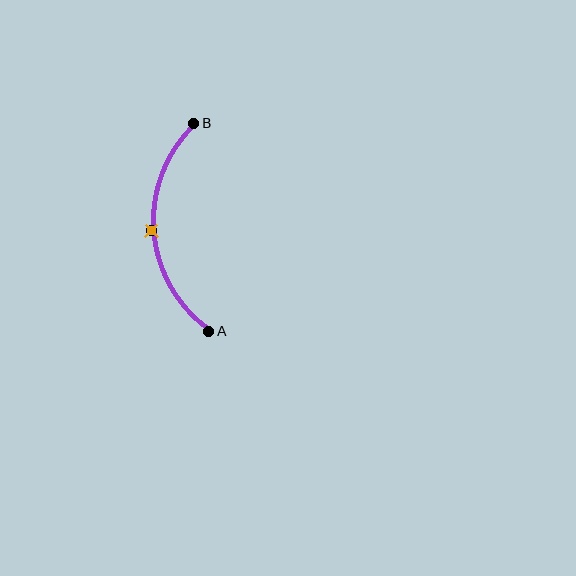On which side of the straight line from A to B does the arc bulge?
The arc bulges to the left of the straight line connecting A and B.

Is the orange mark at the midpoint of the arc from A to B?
Yes. The orange mark lies on the arc at equal arc-length from both A and B — it is the arc midpoint.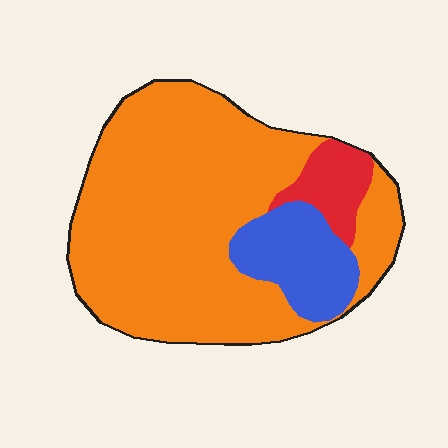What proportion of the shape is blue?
Blue covers 15% of the shape.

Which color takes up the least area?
Red, at roughly 10%.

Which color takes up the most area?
Orange, at roughly 75%.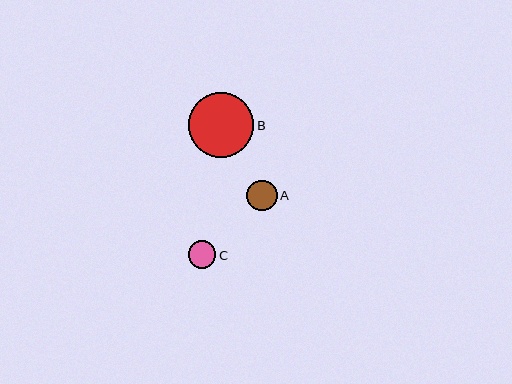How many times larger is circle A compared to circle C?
Circle A is approximately 1.1 times the size of circle C.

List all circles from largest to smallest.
From largest to smallest: B, A, C.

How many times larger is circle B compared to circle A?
Circle B is approximately 2.1 times the size of circle A.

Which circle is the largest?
Circle B is the largest with a size of approximately 65 pixels.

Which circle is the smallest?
Circle C is the smallest with a size of approximately 27 pixels.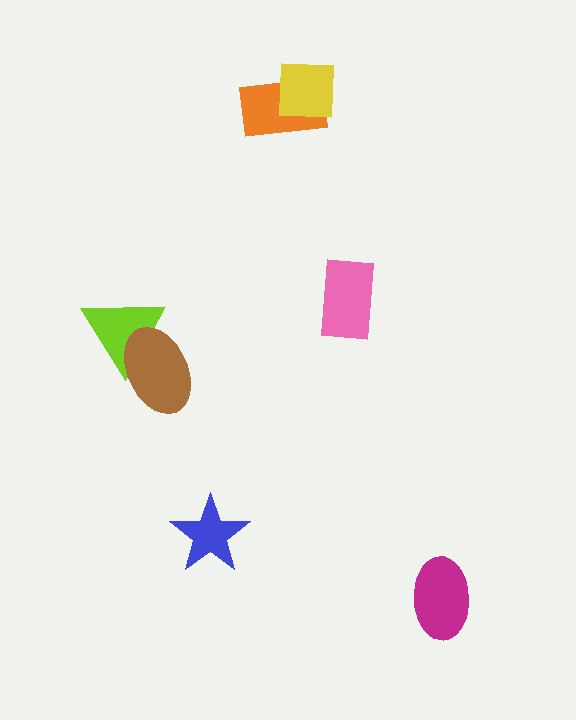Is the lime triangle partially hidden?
Yes, it is partially covered by another shape.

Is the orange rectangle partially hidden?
Yes, it is partially covered by another shape.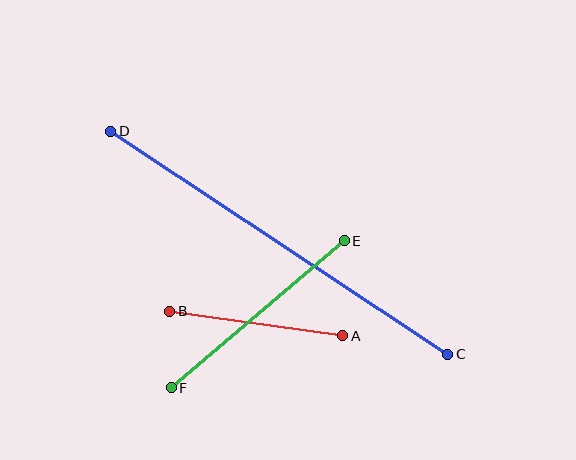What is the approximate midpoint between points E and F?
The midpoint is at approximately (258, 314) pixels.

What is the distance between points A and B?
The distance is approximately 175 pixels.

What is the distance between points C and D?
The distance is approximately 404 pixels.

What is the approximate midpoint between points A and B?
The midpoint is at approximately (256, 323) pixels.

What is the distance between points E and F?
The distance is approximately 227 pixels.